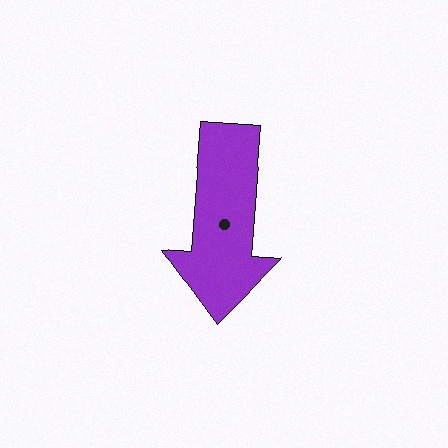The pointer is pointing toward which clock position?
Roughly 6 o'clock.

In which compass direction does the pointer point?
South.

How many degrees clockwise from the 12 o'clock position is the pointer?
Approximately 184 degrees.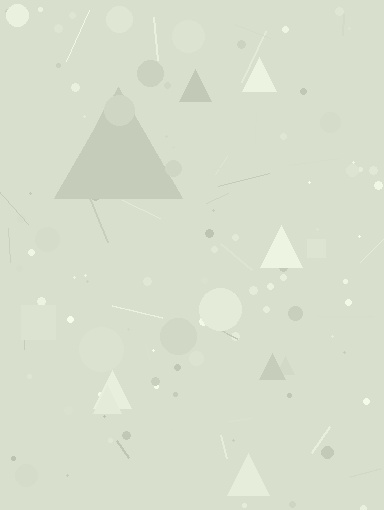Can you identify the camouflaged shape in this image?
The camouflaged shape is a triangle.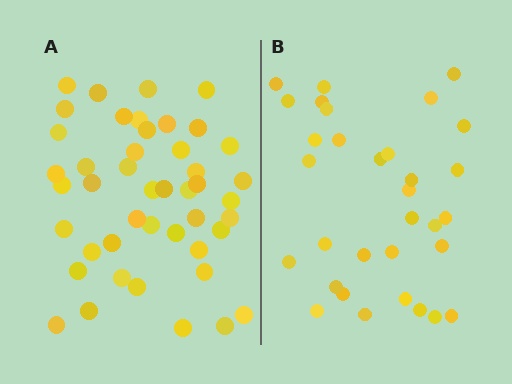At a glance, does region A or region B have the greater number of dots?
Region A (the left region) has more dots.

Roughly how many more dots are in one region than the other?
Region A has approximately 15 more dots than region B.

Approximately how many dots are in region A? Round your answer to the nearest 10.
About 40 dots. (The exact count is 45, which rounds to 40.)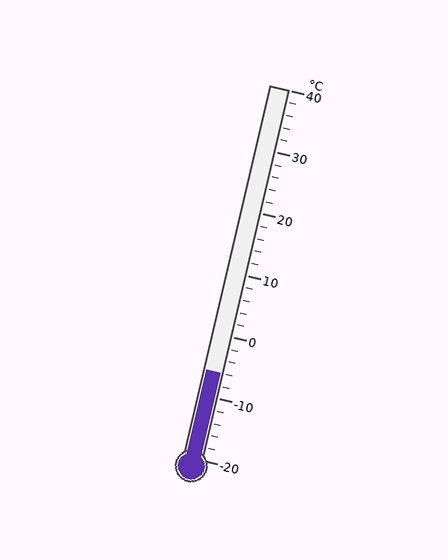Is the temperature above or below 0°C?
The temperature is below 0°C.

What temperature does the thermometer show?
The thermometer shows approximately -6°C.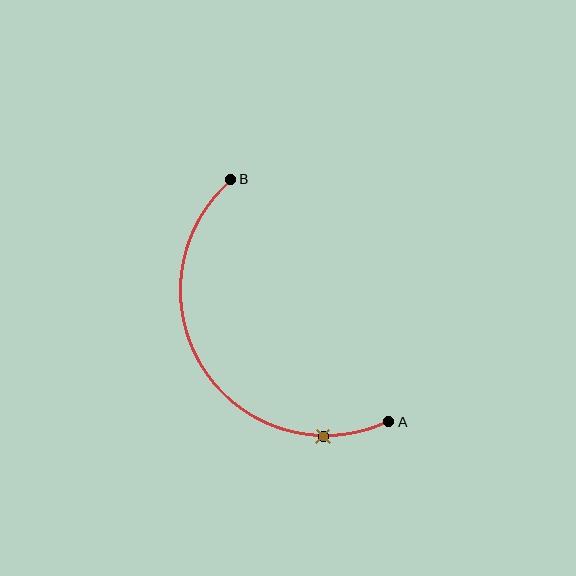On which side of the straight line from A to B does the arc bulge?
The arc bulges to the left of the straight line connecting A and B.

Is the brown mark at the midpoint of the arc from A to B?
No. The brown mark lies on the arc but is closer to endpoint A. The arc midpoint would be at the point on the curve equidistant along the arc from both A and B.